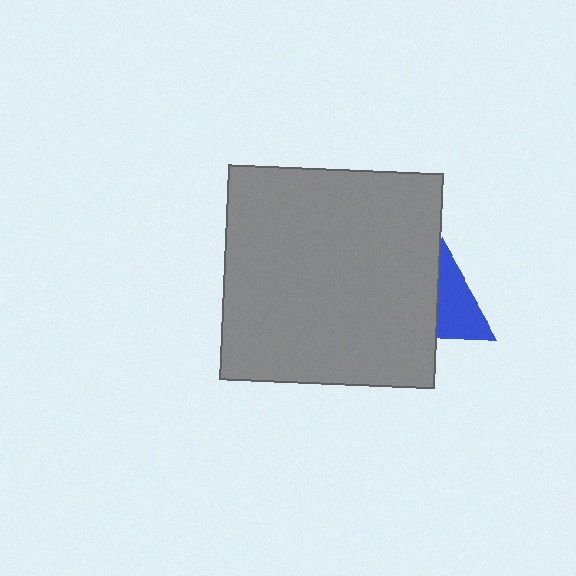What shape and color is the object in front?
The object in front is a gray square.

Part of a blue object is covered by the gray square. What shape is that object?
It is a triangle.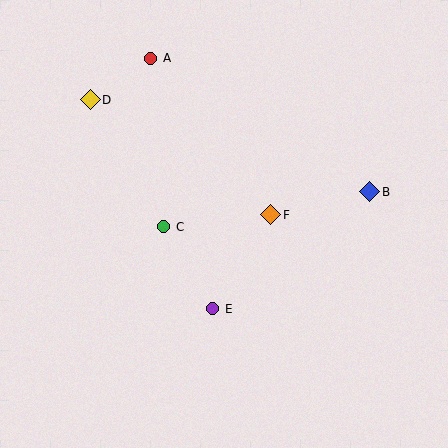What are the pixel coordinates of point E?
Point E is at (213, 309).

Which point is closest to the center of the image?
Point F at (271, 215) is closest to the center.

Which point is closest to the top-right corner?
Point B is closest to the top-right corner.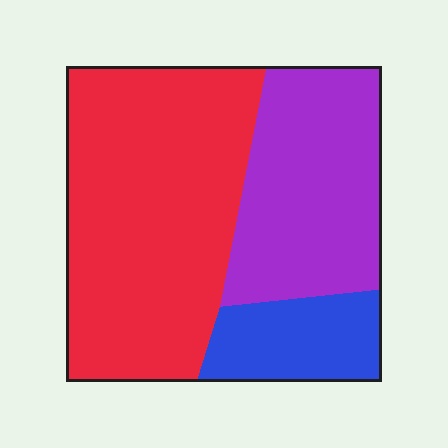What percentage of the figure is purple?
Purple takes up about one third (1/3) of the figure.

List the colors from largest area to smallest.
From largest to smallest: red, purple, blue.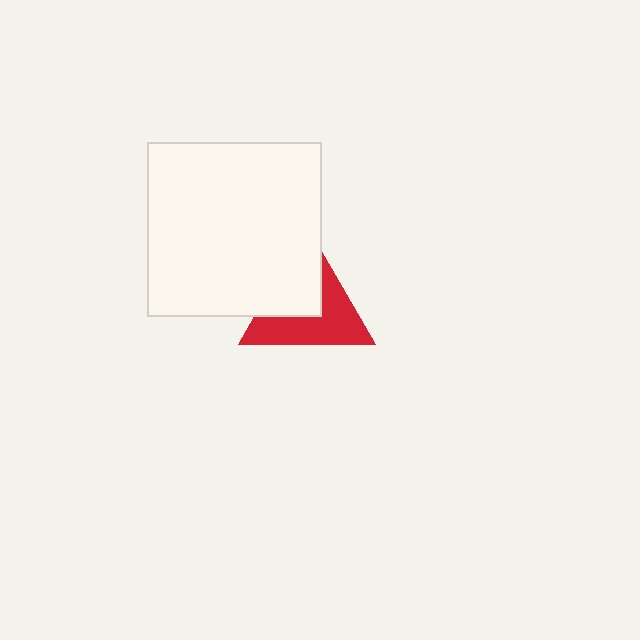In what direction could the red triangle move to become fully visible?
The red triangle could move toward the lower-right. That would shift it out from behind the white square entirely.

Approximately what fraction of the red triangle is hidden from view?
Roughly 44% of the red triangle is hidden behind the white square.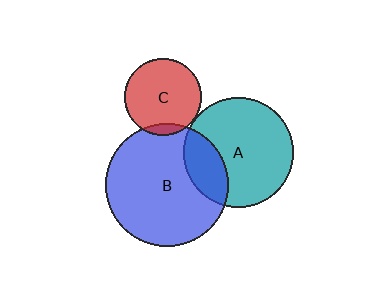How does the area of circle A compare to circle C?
Approximately 2.0 times.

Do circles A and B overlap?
Yes.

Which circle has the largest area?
Circle B (blue).